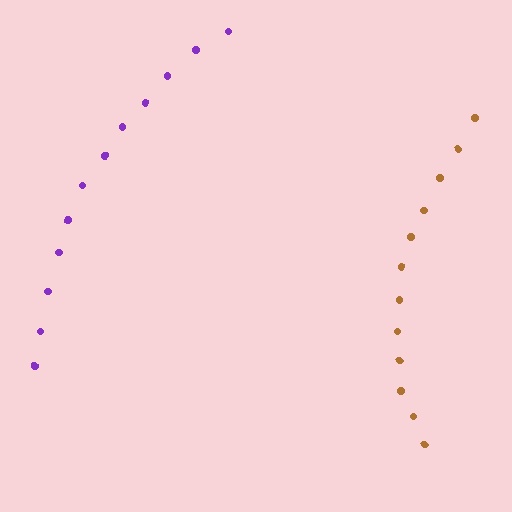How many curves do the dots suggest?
There are 2 distinct paths.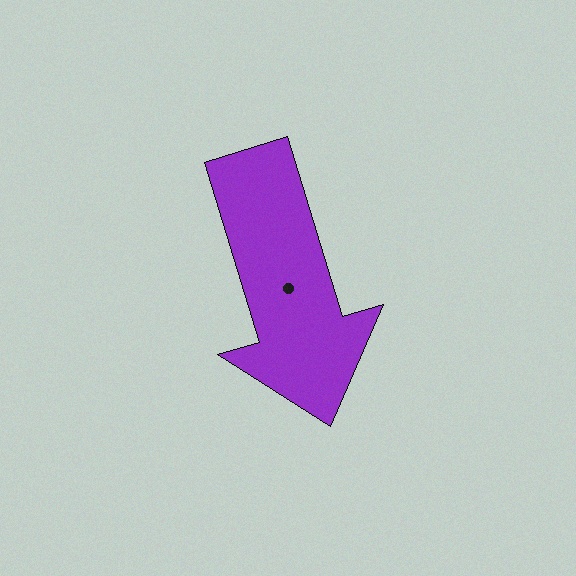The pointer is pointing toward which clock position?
Roughly 5 o'clock.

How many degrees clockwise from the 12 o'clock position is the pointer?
Approximately 163 degrees.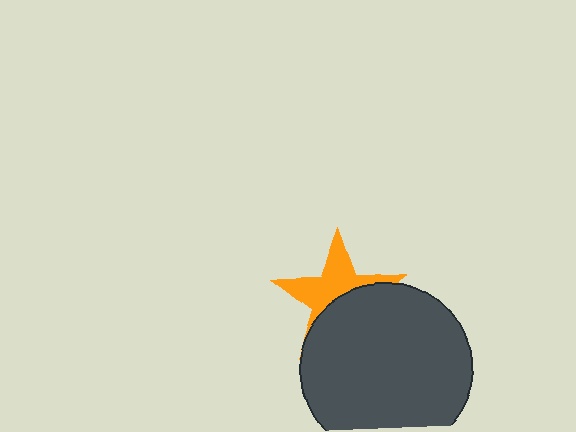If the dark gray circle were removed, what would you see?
You would see the complete orange star.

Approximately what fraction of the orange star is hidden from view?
Roughly 50% of the orange star is hidden behind the dark gray circle.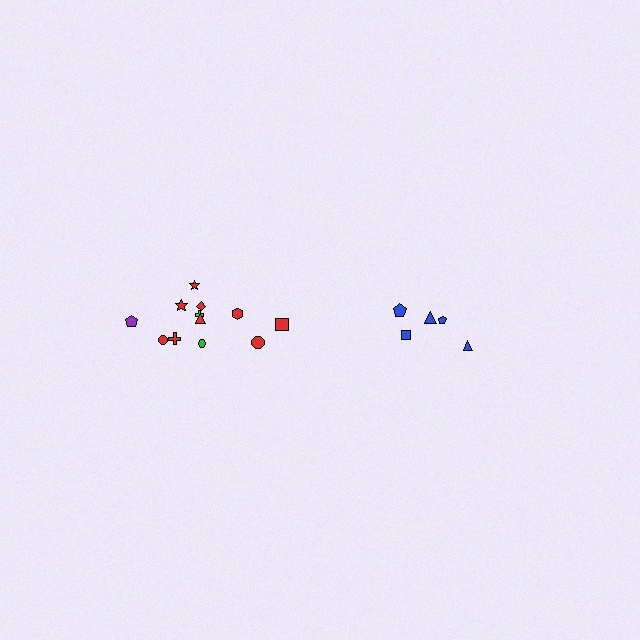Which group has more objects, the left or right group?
The left group.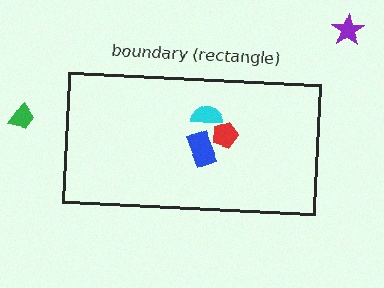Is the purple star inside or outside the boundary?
Outside.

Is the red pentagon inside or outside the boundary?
Inside.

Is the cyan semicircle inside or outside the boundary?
Inside.